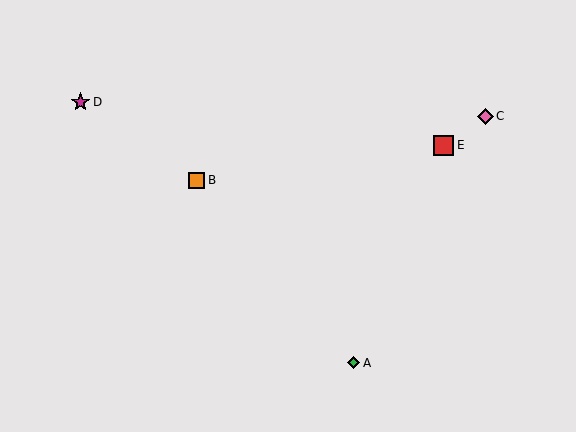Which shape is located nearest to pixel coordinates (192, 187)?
The orange square (labeled B) at (197, 180) is nearest to that location.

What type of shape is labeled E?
Shape E is a red square.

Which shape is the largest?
The red square (labeled E) is the largest.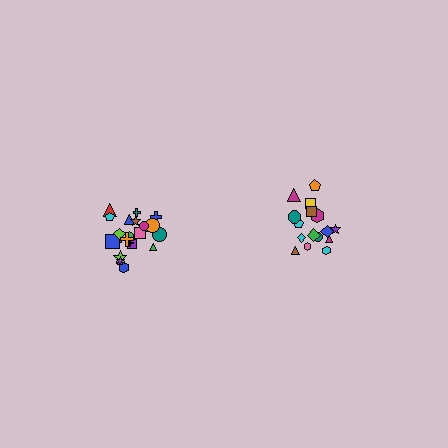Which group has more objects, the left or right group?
The left group.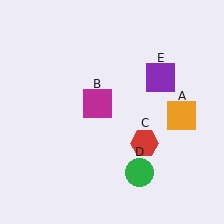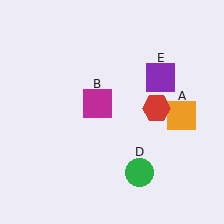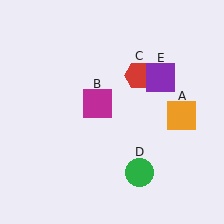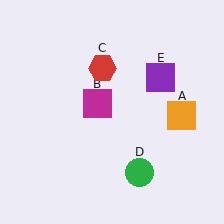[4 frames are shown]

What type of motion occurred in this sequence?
The red hexagon (object C) rotated counterclockwise around the center of the scene.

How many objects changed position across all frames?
1 object changed position: red hexagon (object C).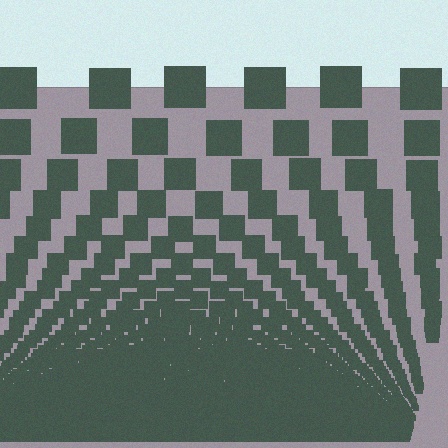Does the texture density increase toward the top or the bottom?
Density increases toward the bottom.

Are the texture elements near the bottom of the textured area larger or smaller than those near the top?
Smaller. The gradient is inverted — elements near the bottom are smaller and denser.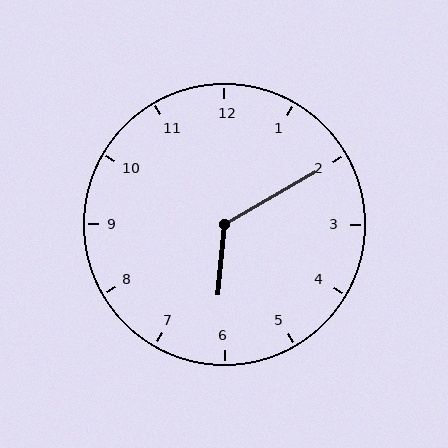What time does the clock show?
6:10.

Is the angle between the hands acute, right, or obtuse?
It is obtuse.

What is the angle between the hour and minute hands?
Approximately 125 degrees.